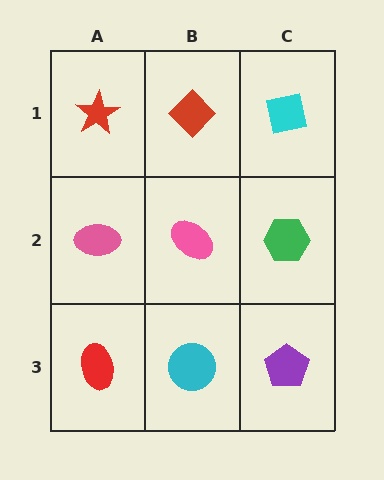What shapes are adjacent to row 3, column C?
A green hexagon (row 2, column C), a cyan circle (row 3, column B).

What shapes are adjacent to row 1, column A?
A pink ellipse (row 2, column A), a red diamond (row 1, column B).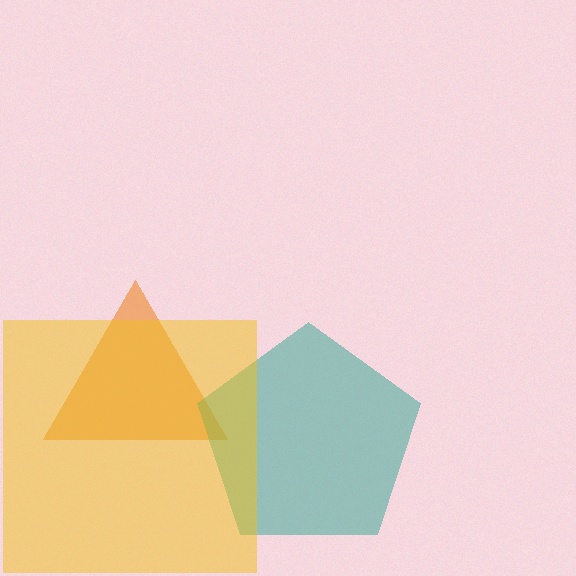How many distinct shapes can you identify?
There are 3 distinct shapes: an orange triangle, a teal pentagon, a yellow square.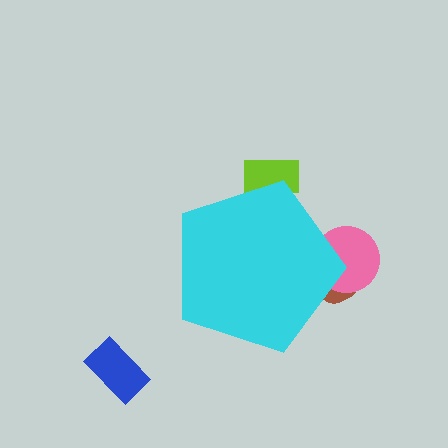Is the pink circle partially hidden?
Yes, the pink circle is partially hidden behind the cyan pentagon.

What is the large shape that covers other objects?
A cyan pentagon.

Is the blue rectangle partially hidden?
No, the blue rectangle is fully visible.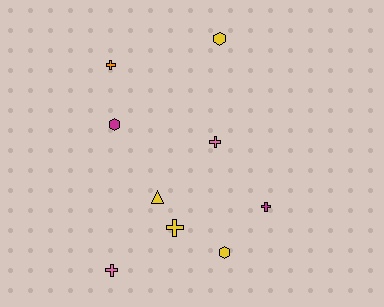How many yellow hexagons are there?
There are 2 yellow hexagons.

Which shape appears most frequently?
Cross, with 5 objects.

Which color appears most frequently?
Yellow, with 4 objects.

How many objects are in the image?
There are 9 objects.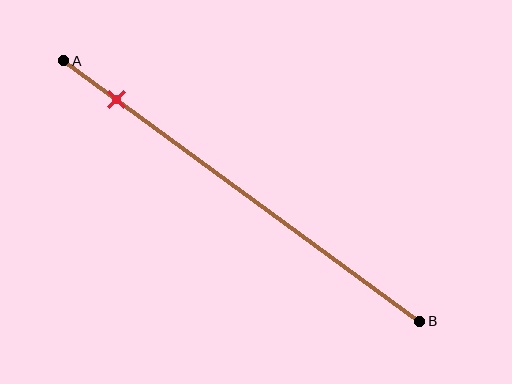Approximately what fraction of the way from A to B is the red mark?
The red mark is approximately 15% of the way from A to B.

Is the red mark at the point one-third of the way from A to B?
No, the mark is at about 15% from A, not at the 33% one-third point.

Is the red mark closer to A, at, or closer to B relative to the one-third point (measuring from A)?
The red mark is closer to point A than the one-third point of segment AB.